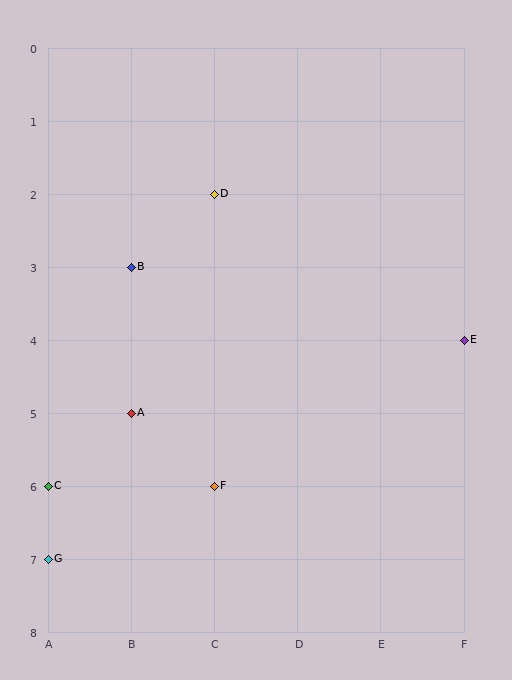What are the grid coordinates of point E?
Point E is at grid coordinates (F, 4).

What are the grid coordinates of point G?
Point G is at grid coordinates (A, 7).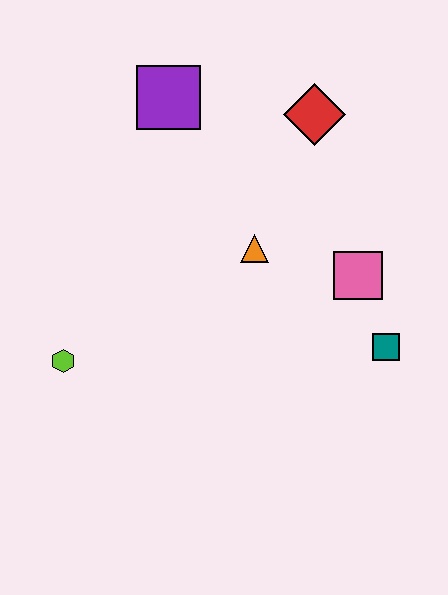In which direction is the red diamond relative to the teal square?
The red diamond is above the teal square.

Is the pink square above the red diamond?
No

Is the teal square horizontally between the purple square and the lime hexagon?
No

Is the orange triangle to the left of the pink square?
Yes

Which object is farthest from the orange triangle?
The lime hexagon is farthest from the orange triangle.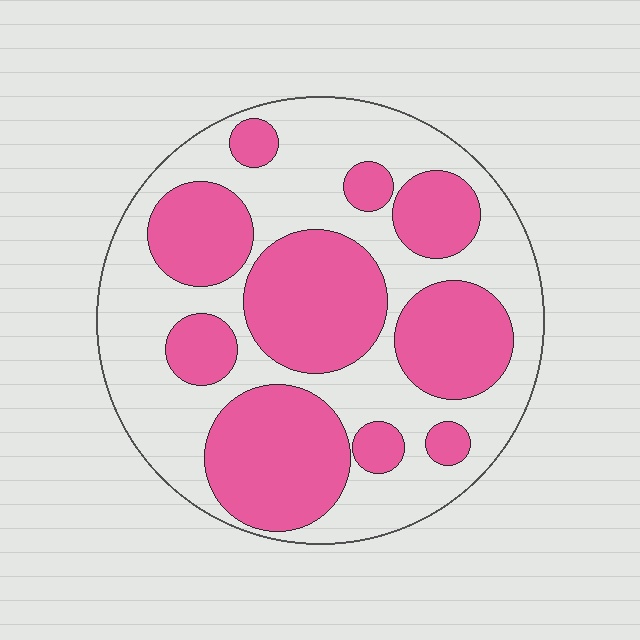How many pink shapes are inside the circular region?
10.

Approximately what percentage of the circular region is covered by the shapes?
Approximately 45%.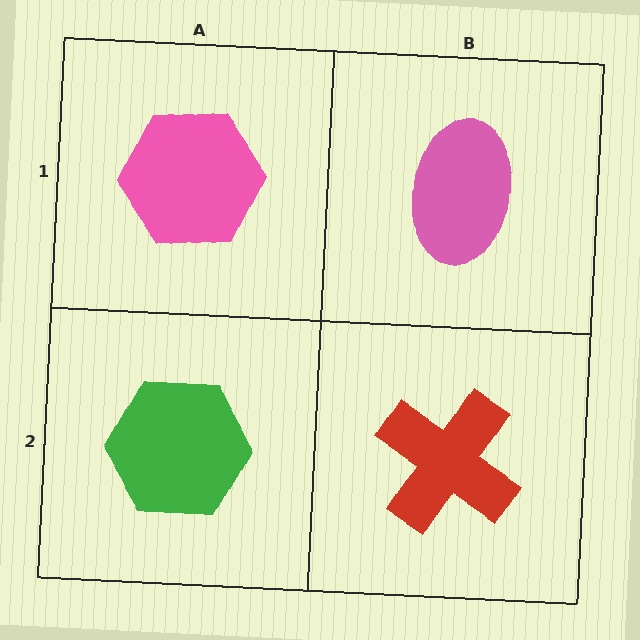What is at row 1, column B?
A pink ellipse.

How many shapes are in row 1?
2 shapes.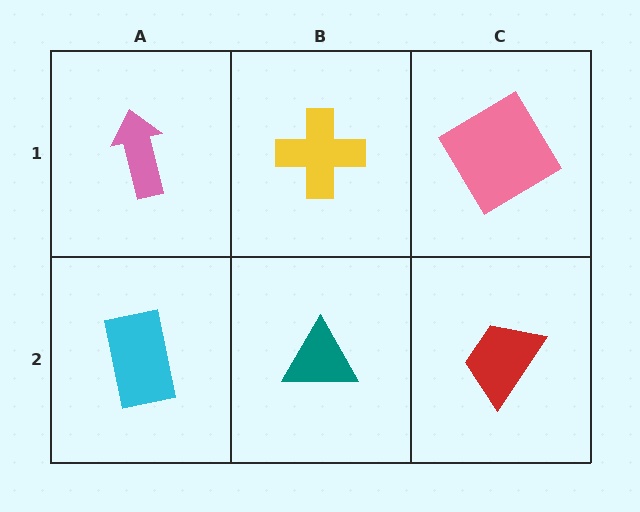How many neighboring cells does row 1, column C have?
2.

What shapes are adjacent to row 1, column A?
A cyan rectangle (row 2, column A), a yellow cross (row 1, column B).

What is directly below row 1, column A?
A cyan rectangle.